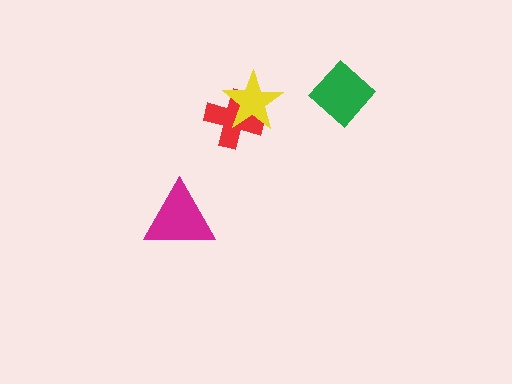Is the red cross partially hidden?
Yes, it is partially covered by another shape.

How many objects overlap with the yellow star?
1 object overlaps with the yellow star.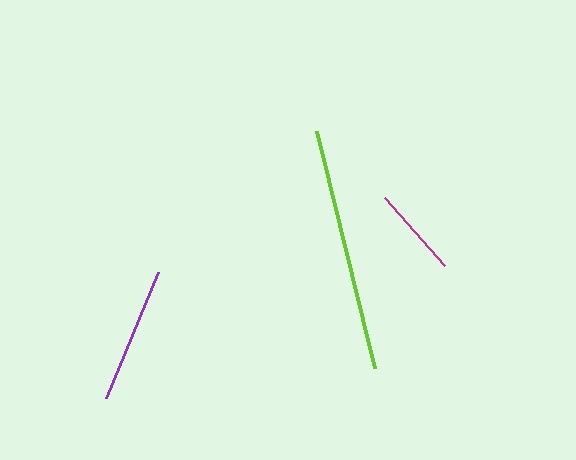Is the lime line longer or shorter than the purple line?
The lime line is longer than the purple line.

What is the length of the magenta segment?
The magenta segment is approximately 90 pixels long.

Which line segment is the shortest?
The magenta line is the shortest at approximately 90 pixels.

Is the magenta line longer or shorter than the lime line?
The lime line is longer than the magenta line.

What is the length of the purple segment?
The purple segment is approximately 136 pixels long.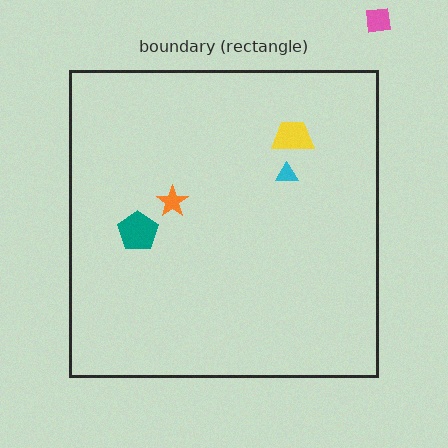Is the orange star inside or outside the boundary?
Inside.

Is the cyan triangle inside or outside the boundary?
Inside.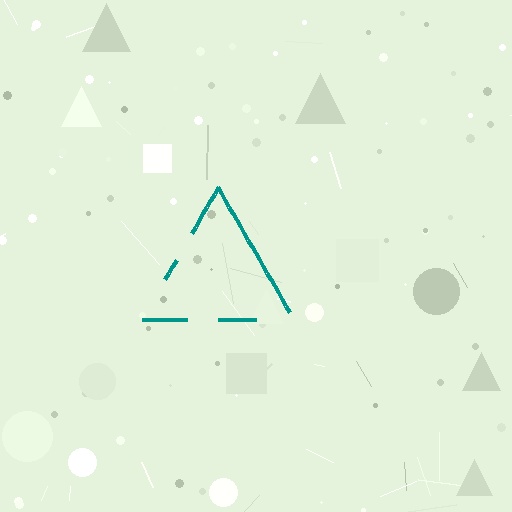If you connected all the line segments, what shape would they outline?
They would outline a triangle.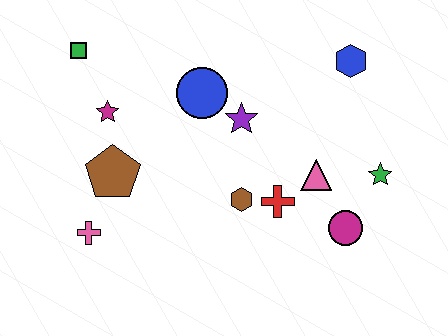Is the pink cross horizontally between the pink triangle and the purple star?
No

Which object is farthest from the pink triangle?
The green square is farthest from the pink triangle.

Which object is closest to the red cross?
The brown hexagon is closest to the red cross.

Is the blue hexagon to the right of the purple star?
Yes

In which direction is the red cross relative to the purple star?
The red cross is below the purple star.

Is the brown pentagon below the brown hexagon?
No